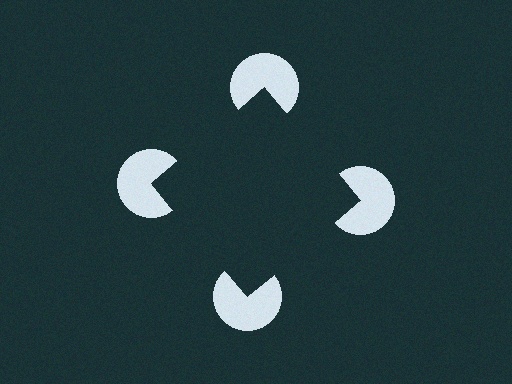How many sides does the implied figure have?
4 sides.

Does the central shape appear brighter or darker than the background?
It typically appears slightly darker than the background, even though no actual brightness change is drawn.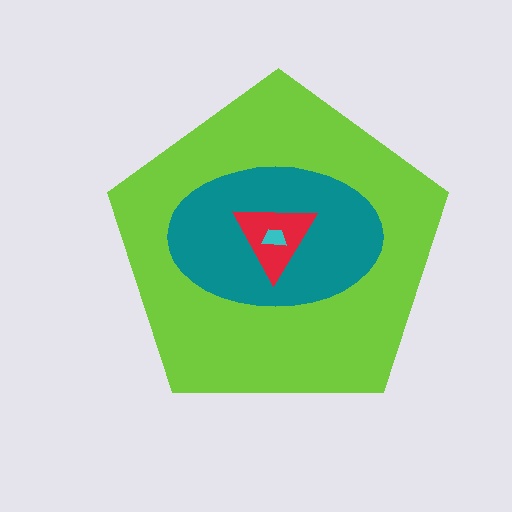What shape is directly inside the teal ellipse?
The red triangle.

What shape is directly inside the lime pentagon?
The teal ellipse.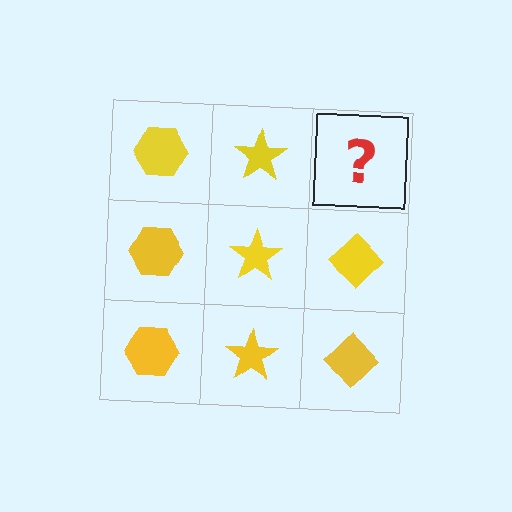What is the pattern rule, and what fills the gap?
The rule is that each column has a consistent shape. The gap should be filled with a yellow diamond.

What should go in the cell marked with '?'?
The missing cell should contain a yellow diamond.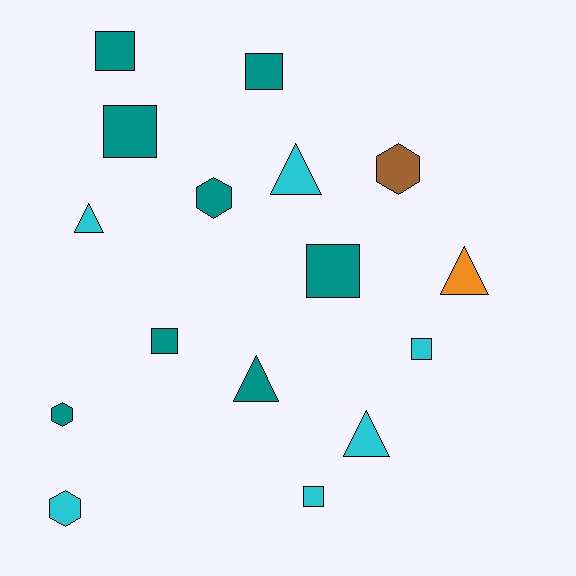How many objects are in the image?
There are 16 objects.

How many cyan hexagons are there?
There is 1 cyan hexagon.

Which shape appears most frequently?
Square, with 7 objects.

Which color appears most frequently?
Teal, with 8 objects.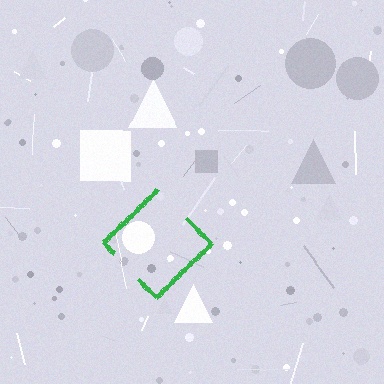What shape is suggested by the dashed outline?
The dashed outline suggests a diamond.